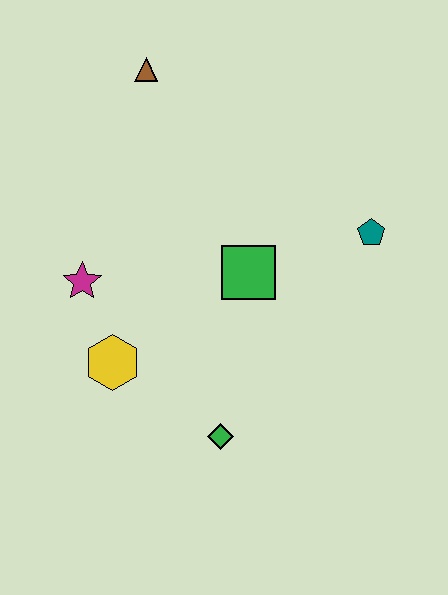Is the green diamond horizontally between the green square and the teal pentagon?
No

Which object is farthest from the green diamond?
The brown triangle is farthest from the green diamond.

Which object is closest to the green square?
The teal pentagon is closest to the green square.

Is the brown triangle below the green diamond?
No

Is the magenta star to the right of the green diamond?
No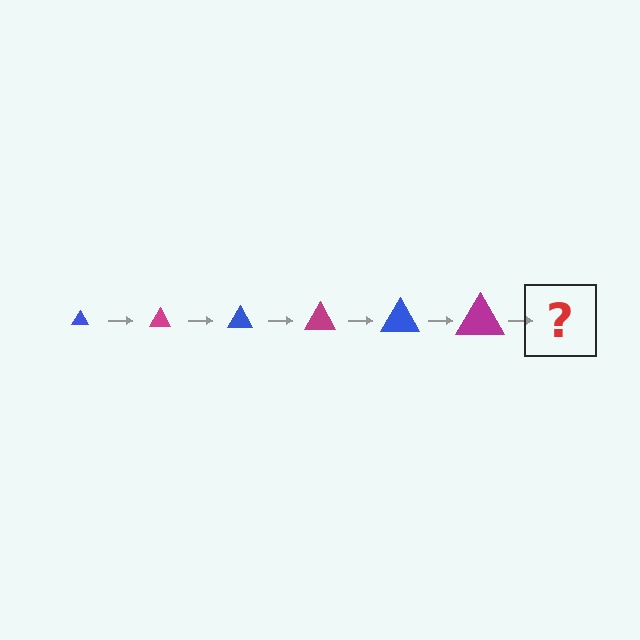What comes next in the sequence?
The next element should be a blue triangle, larger than the previous one.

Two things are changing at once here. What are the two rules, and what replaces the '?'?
The two rules are that the triangle grows larger each step and the color cycles through blue and magenta. The '?' should be a blue triangle, larger than the previous one.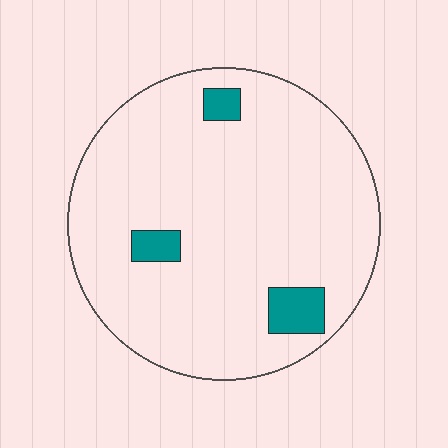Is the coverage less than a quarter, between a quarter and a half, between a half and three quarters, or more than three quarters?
Less than a quarter.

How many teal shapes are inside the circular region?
3.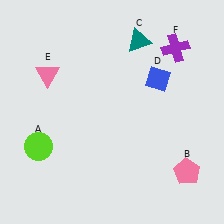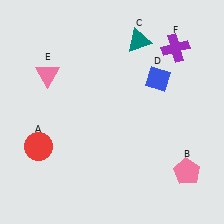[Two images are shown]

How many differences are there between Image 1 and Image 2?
There is 1 difference between the two images.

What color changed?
The circle (A) changed from lime in Image 1 to red in Image 2.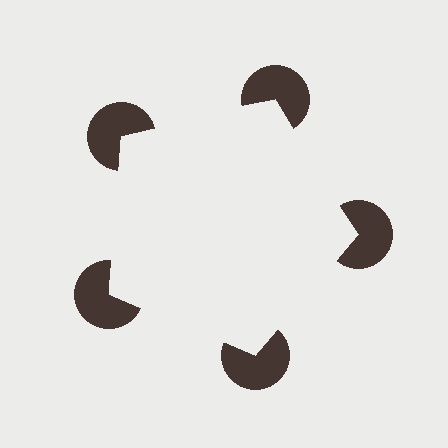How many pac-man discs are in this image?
There are 5 — one at each vertex of the illusory pentagon.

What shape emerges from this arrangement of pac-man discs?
An illusory pentagon — its edges are inferred from the aligned wedge cuts in the pac-man discs, not physically drawn.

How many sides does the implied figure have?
5 sides.